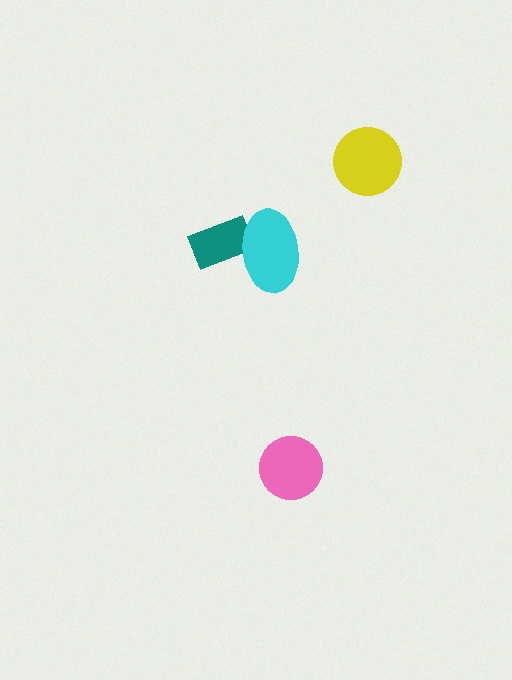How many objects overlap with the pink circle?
0 objects overlap with the pink circle.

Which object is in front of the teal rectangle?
The cyan ellipse is in front of the teal rectangle.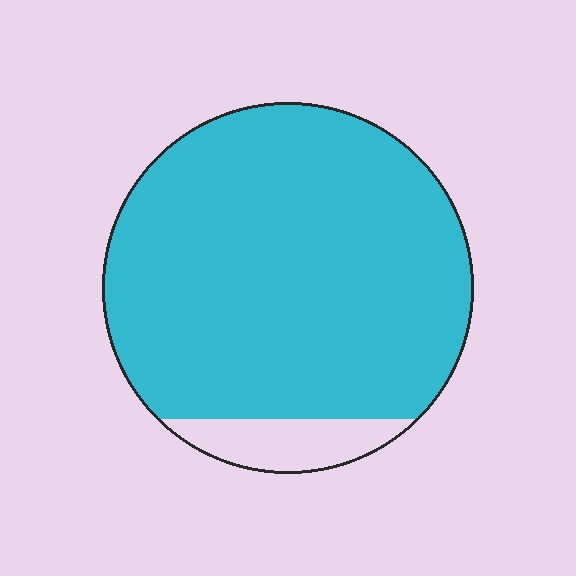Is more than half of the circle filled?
Yes.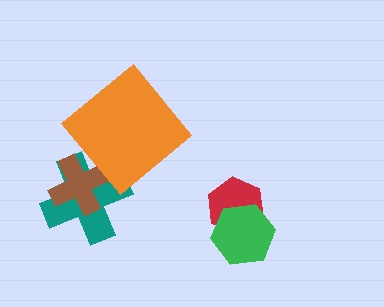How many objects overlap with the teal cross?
2 objects overlap with the teal cross.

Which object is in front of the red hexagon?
The green hexagon is in front of the red hexagon.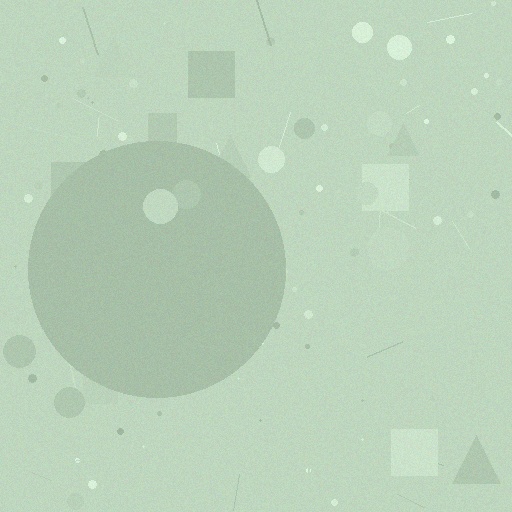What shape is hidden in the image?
A circle is hidden in the image.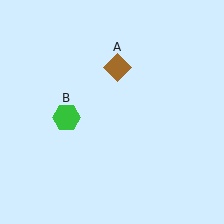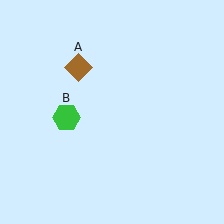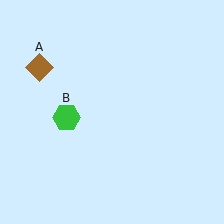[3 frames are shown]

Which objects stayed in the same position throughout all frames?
Green hexagon (object B) remained stationary.